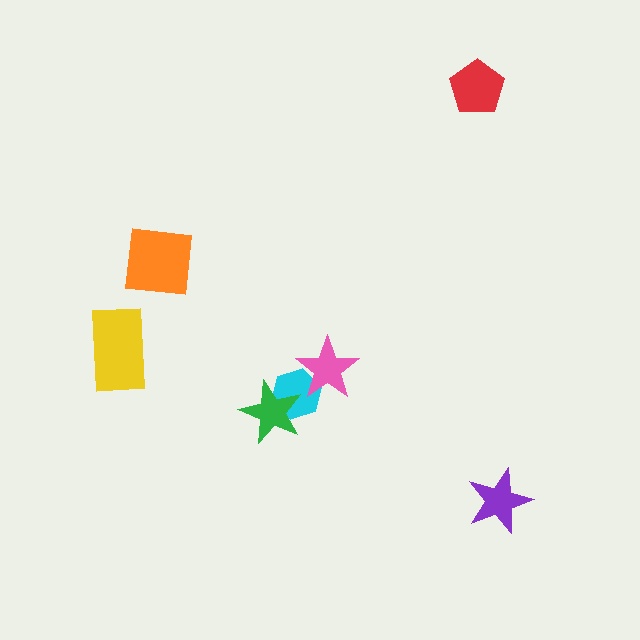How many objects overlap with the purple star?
0 objects overlap with the purple star.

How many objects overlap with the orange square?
0 objects overlap with the orange square.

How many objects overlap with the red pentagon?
0 objects overlap with the red pentagon.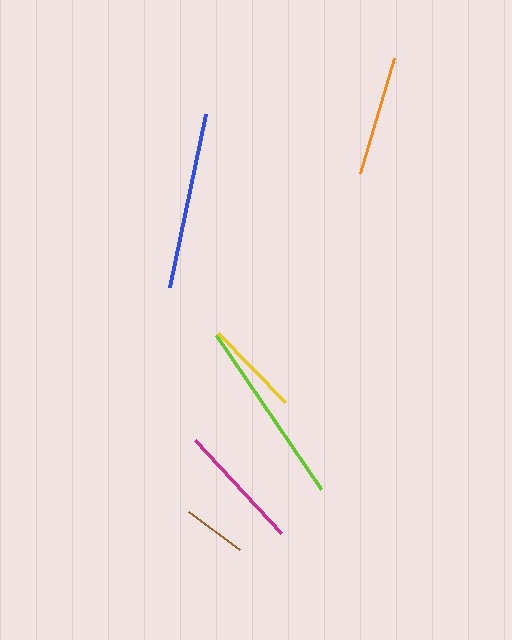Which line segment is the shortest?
The brown line is the shortest at approximately 64 pixels.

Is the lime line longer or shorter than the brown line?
The lime line is longer than the brown line.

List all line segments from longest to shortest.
From longest to shortest: lime, blue, magenta, orange, yellow, brown.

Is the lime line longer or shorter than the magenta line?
The lime line is longer than the magenta line.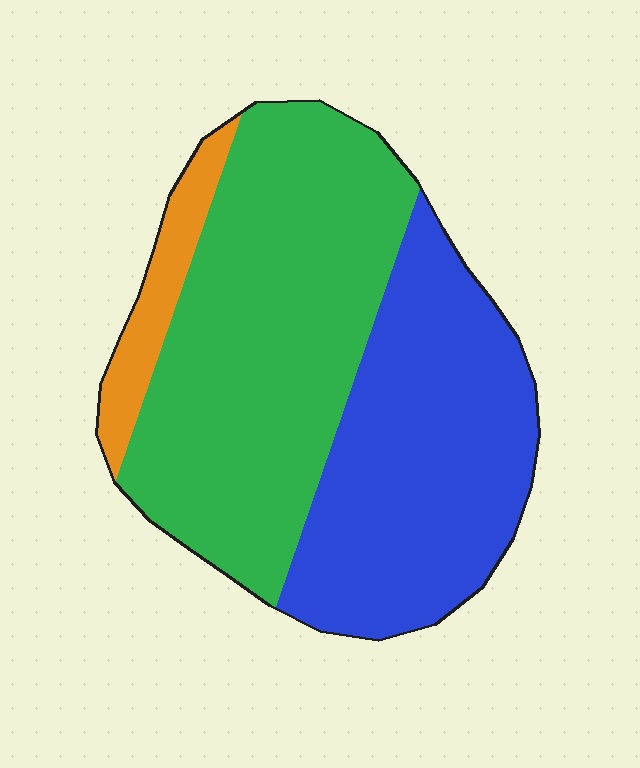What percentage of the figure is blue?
Blue covers roughly 40% of the figure.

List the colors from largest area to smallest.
From largest to smallest: green, blue, orange.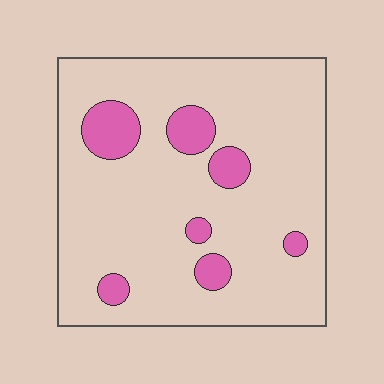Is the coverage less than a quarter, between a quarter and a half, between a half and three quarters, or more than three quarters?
Less than a quarter.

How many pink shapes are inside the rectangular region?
7.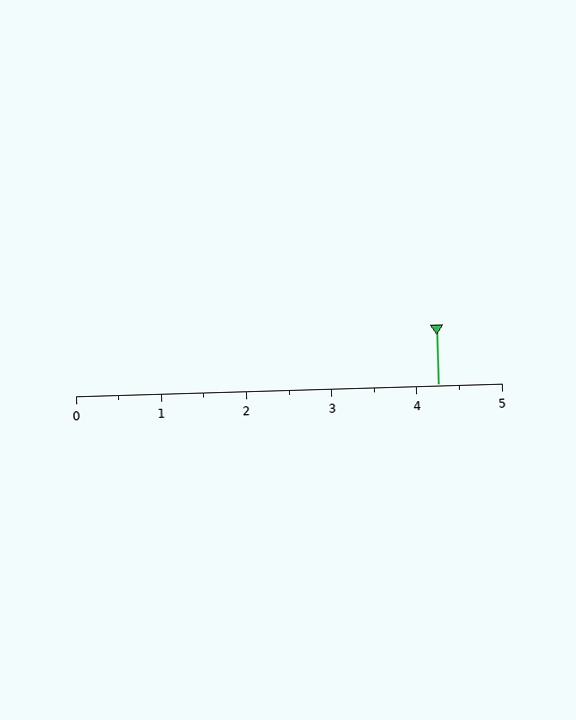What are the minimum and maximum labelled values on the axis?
The axis runs from 0 to 5.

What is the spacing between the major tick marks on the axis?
The major ticks are spaced 1 apart.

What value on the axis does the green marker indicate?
The marker indicates approximately 4.2.